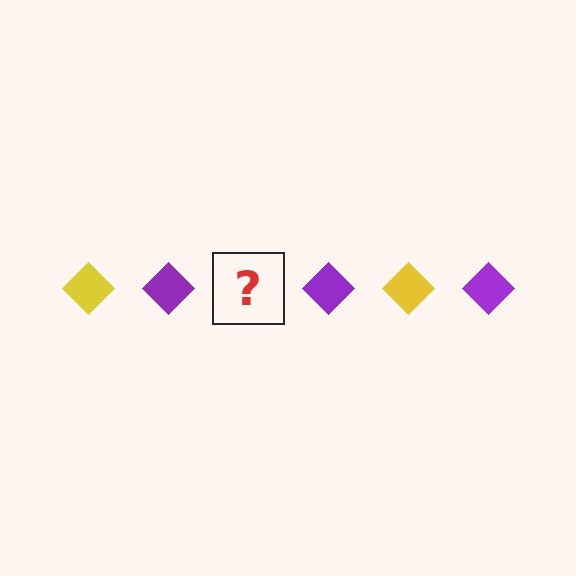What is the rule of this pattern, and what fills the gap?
The rule is that the pattern cycles through yellow, purple diamonds. The gap should be filled with a yellow diamond.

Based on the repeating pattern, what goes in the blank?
The blank should be a yellow diamond.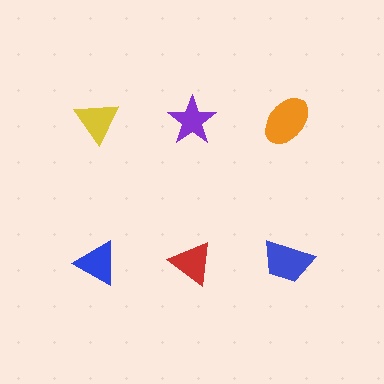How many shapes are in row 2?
3 shapes.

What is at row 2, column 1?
A blue triangle.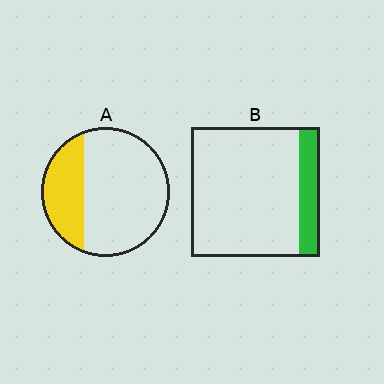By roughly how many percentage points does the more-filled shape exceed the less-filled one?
By roughly 15 percentage points (A over B).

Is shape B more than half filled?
No.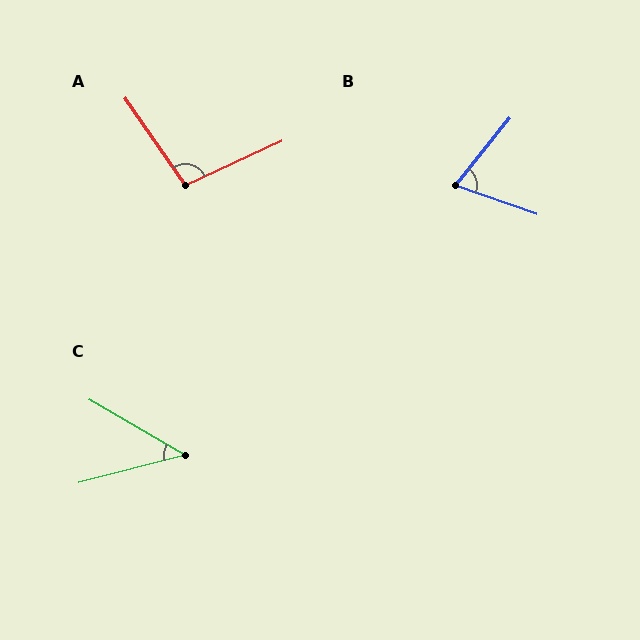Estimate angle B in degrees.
Approximately 71 degrees.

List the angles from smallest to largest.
C (45°), B (71°), A (100°).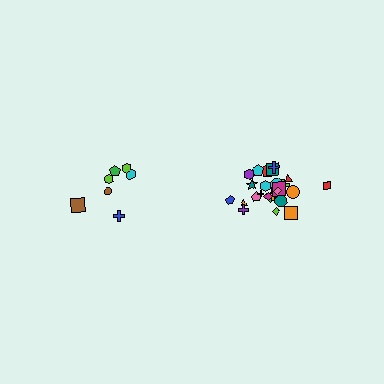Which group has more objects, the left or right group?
The right group.